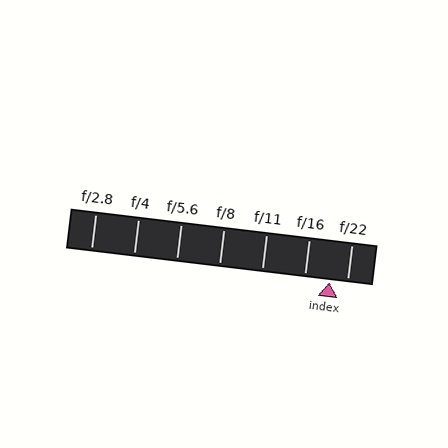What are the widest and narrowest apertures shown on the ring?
The widest aperture shown is f/2.8 and the narrowest is f/22.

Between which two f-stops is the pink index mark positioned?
The index mark is between f/16 and f/22.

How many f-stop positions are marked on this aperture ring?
There are 7 f-stop positions marked.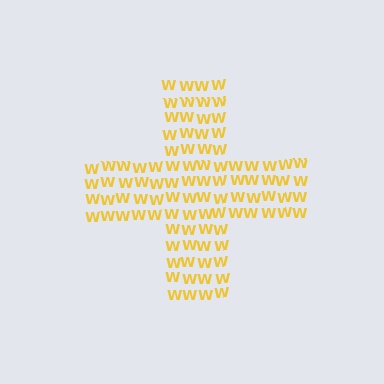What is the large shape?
The large shape is a cross.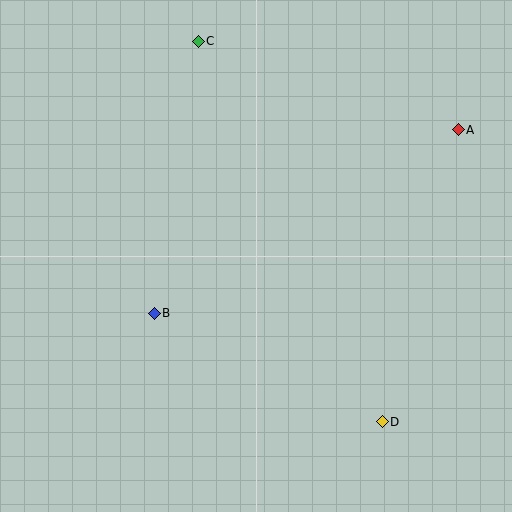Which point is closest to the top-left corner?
Point C is closest to the top-left corner.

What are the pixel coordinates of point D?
Point D is at (382, 422).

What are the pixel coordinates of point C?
Point C is at (198, 41).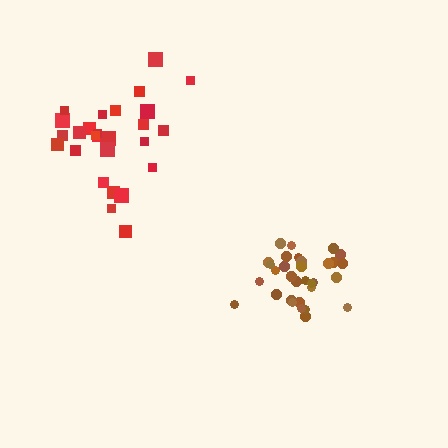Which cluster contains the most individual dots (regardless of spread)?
Brown (34).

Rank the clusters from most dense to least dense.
brown, red.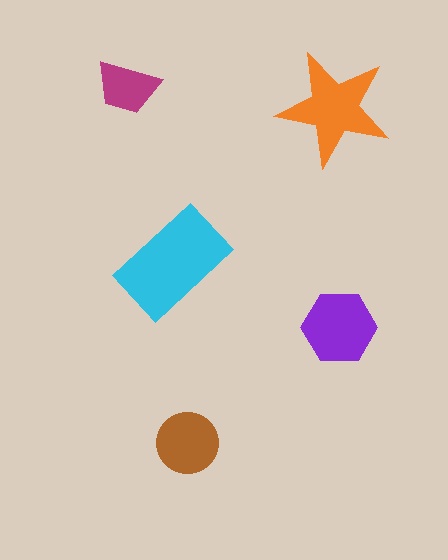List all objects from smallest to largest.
The magenta trapezoid, the brown circle, the purple hexagon, the orange star, the cyan rectangle.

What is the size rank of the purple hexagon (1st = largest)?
3rd.